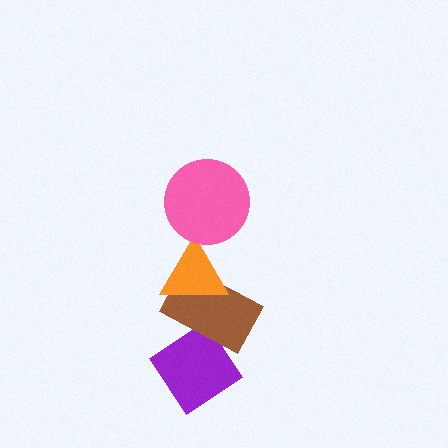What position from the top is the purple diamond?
The purple diamond is 4th from the top.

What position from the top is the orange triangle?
The orange triangle is 2nd from the top.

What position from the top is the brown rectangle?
The brown rectangle is 3rd from the top.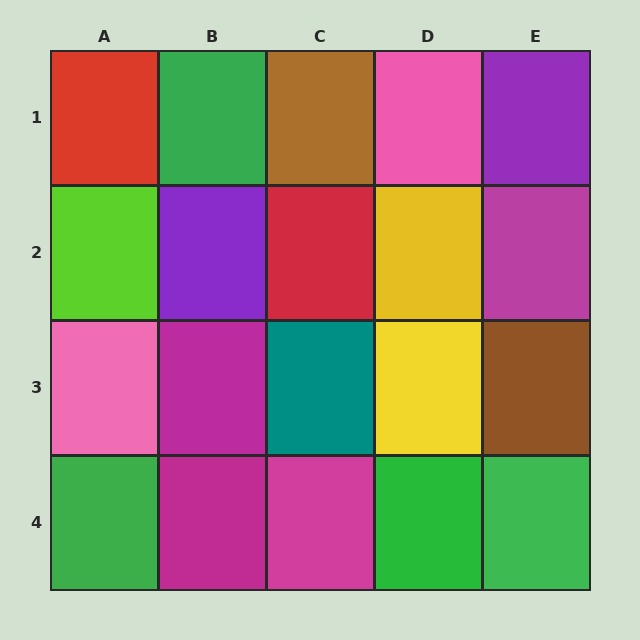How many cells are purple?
2 cells are purple.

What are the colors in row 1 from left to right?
Red, green, brown, pink, purple.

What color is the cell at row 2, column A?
Lime.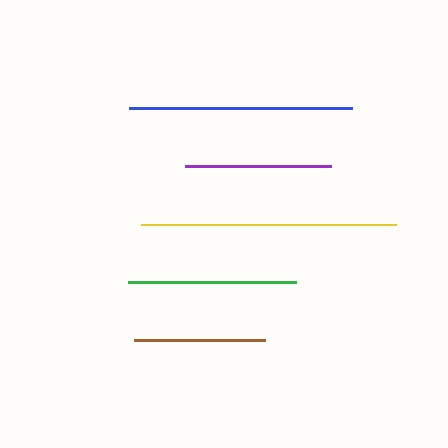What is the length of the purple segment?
The purple segment is approximately 145 pixels long.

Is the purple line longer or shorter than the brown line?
The purple line is longer than the brown line.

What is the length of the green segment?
The green segment is approximately 167 pixels long.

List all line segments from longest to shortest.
From longest to shortest: yellow, blue, green, purple, brown.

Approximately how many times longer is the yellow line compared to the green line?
The yellow line is approximately 1.5 times the length of the green line.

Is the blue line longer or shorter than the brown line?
The blue line is longer than the brown line.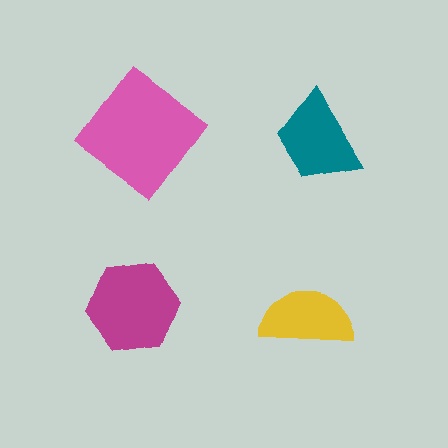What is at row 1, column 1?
A pink diamond.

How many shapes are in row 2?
2 shapes.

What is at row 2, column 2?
A yellow semicircle.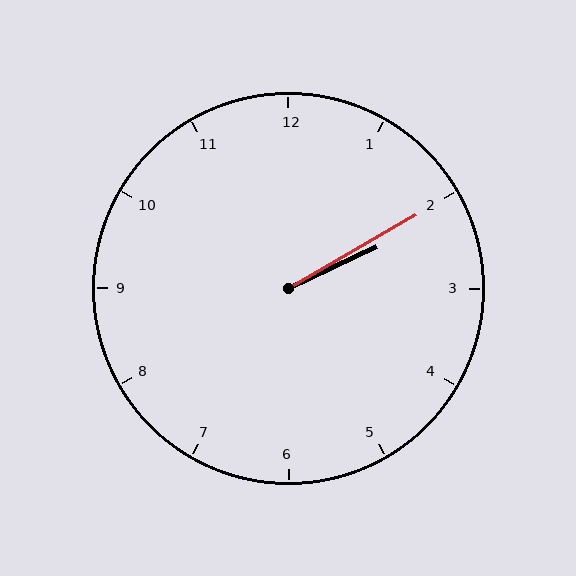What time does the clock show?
2:10.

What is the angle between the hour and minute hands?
Approximately 5 degrees.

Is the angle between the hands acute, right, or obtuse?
It is acute.